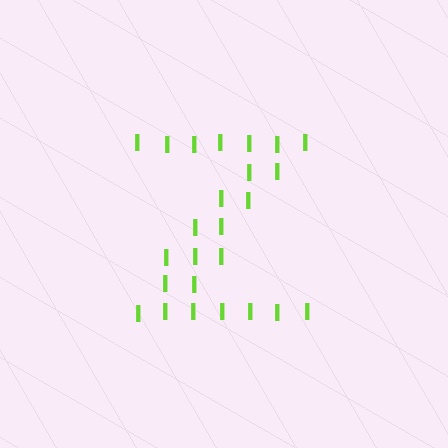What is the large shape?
The large shape is the letter Z.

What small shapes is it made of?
It is made of small letter I's.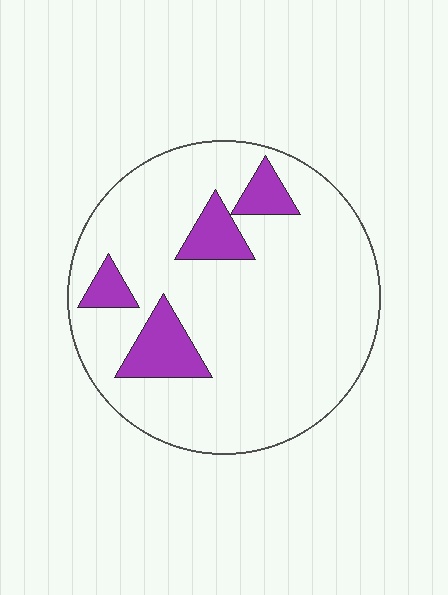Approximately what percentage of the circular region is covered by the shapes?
Approximately 15%.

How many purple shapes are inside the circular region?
4.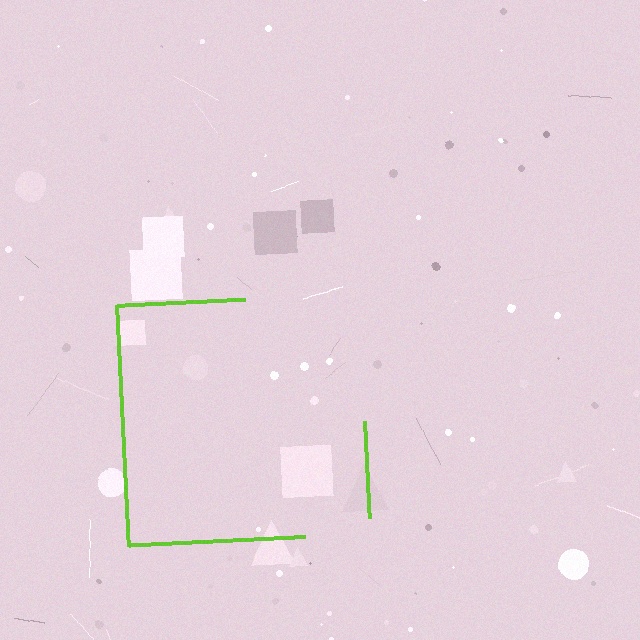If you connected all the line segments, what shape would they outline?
They would outline a square.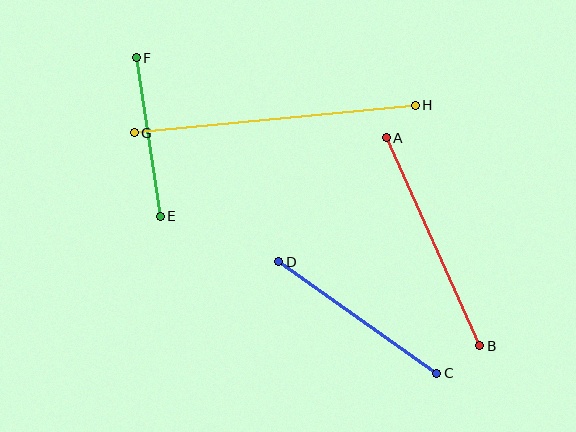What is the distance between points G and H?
The distance is approximately 282 pixels.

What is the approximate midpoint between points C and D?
The midpoint is at approximately (358, 317) pixels.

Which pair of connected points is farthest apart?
Points G and H are farthest apart.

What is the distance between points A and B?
The distance is approximately 228 pixels.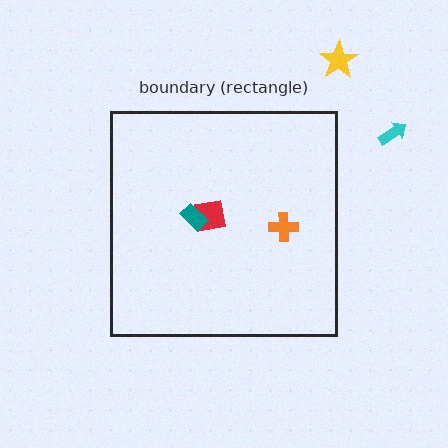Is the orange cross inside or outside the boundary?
Inside.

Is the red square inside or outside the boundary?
Inside.